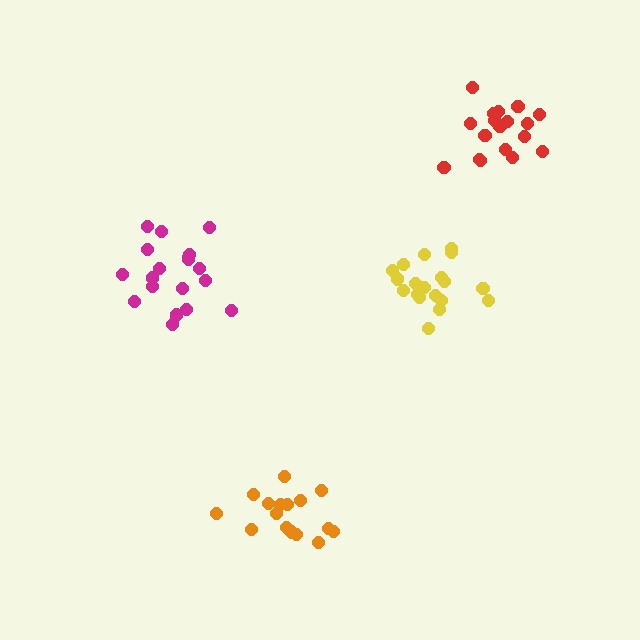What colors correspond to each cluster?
The clusters are colored: orange, red, magenta, yellow.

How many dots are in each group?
Group 1: 16 dots, Group 2: 18 dots, Group 3: 19 dots, Group 4: 19 dots (72 total).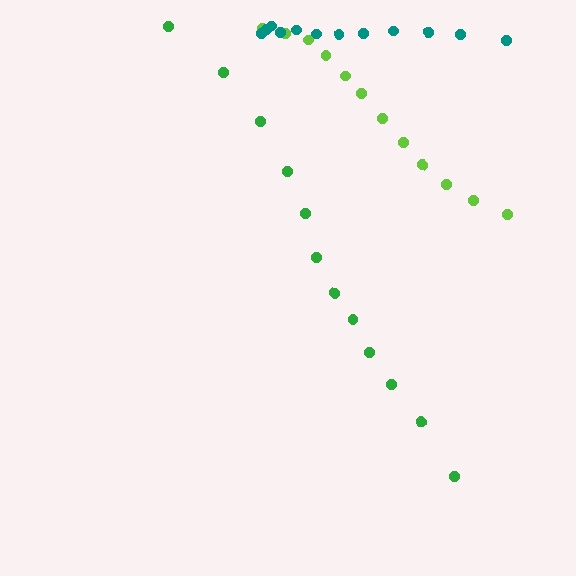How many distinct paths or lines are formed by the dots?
There are 3 distinct paths.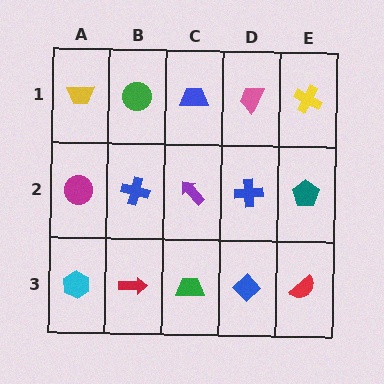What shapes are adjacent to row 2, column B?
A green circle (row 1, column B), a red arrow (row 3, column B), a magenta circle (row 2, column A), a purple arrow (row 2, column C).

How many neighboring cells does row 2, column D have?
4.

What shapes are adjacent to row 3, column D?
A blue cross (row 2, column D), a green trapezoid (row 3, column C), a red semicircle (row 3, column E).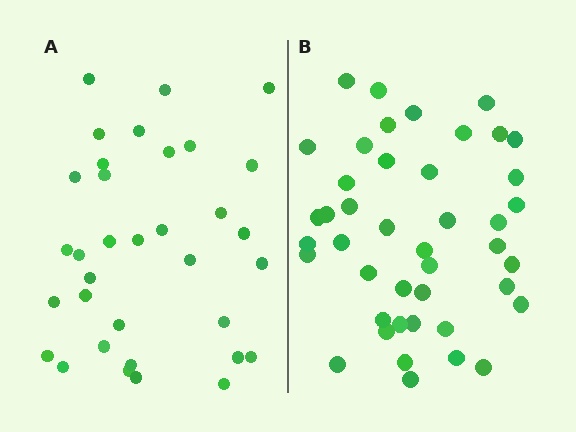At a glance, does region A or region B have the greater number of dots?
Region B (the right region) has more dots.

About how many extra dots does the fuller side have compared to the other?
Region B has roughly 8 or so more dots than region A.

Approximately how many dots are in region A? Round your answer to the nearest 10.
About 30 dots. (The exact count is 34, which rounds to 30.)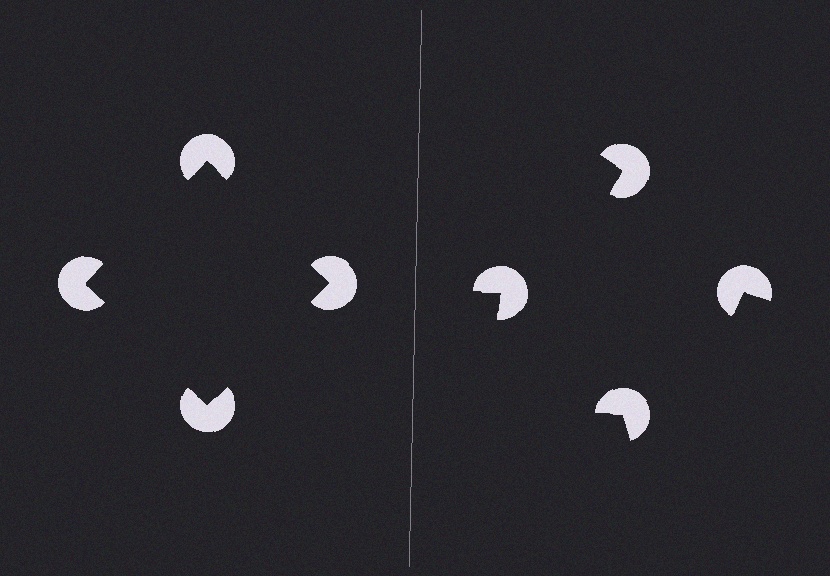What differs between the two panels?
The pac-man discs are positioned identically on both sides; only the wedge orientations differ. On the left they align to a square; on the right they are misaligned.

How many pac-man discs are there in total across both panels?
8 — 4 on each side.